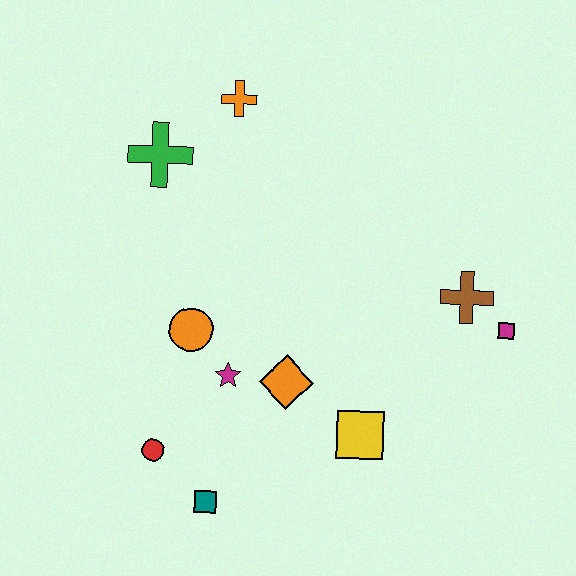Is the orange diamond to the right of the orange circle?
Yes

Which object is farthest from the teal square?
The orange cross is farthest from the teal square.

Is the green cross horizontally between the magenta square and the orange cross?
No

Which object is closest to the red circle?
The teal square is closest to the red circle.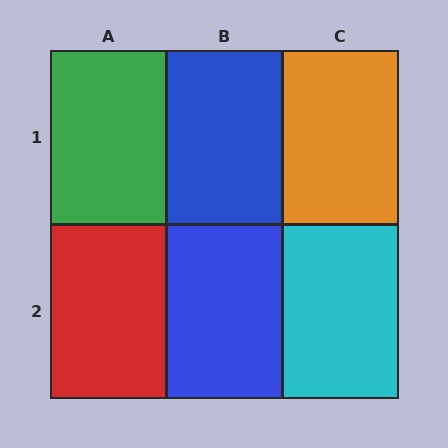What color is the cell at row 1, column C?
Orange.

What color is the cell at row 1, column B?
Blue.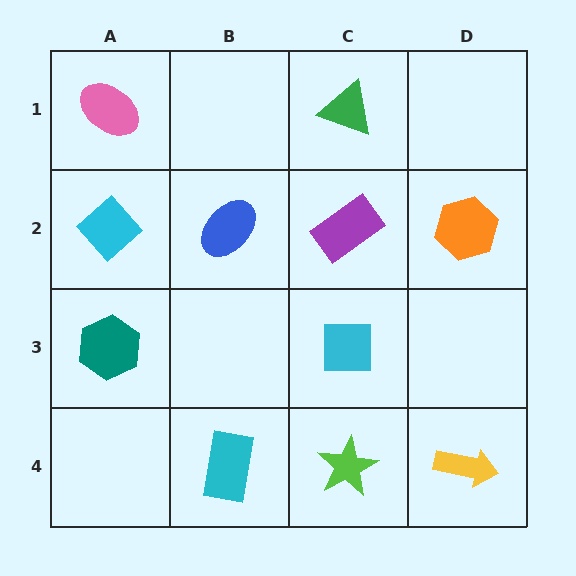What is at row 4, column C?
A lime star.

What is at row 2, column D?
An orange hexagon.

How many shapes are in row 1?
2 shapes.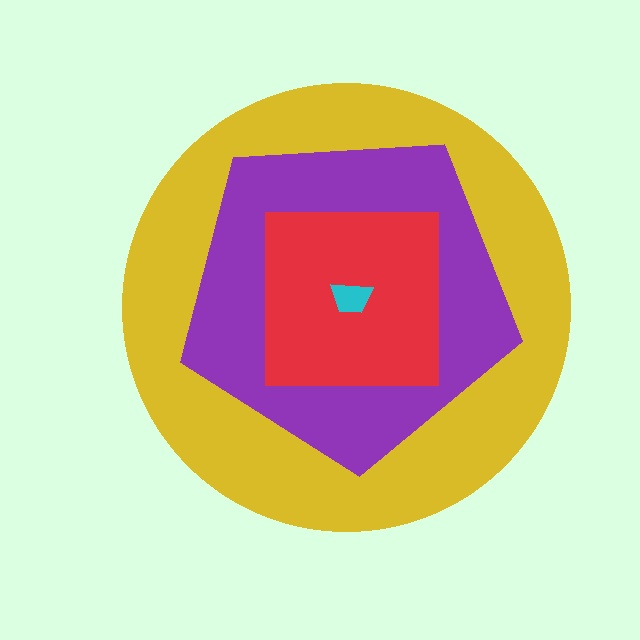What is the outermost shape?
The yellow circle.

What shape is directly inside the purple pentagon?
The red square.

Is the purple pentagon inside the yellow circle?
Yes.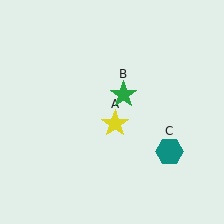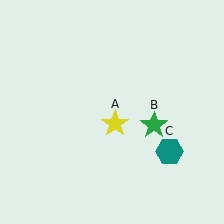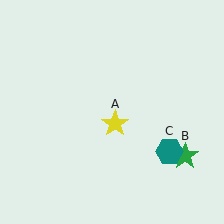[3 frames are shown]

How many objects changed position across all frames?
1 object changed position: green star (object B).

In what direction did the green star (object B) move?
The green star (object B) moved down and to the right.